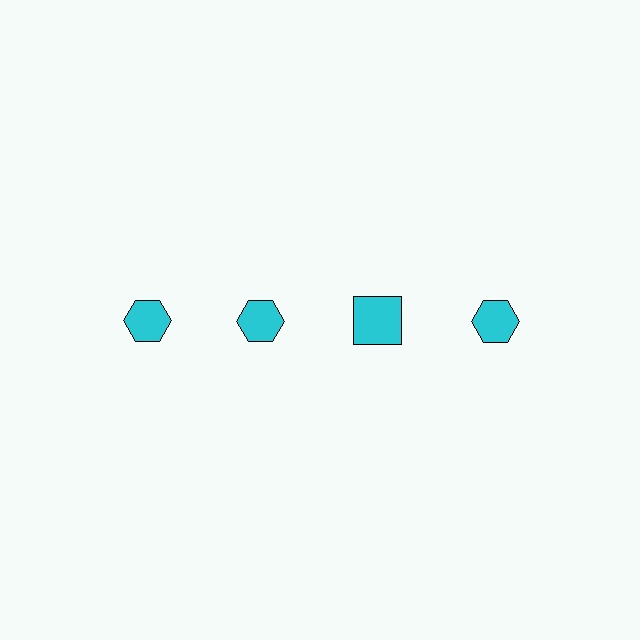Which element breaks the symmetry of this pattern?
The cyan square in the top row, center column breaks the symmetry. All other shapes are cyan hexagons.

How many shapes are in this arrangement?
There are 4 shapes arranged in a grid pattern.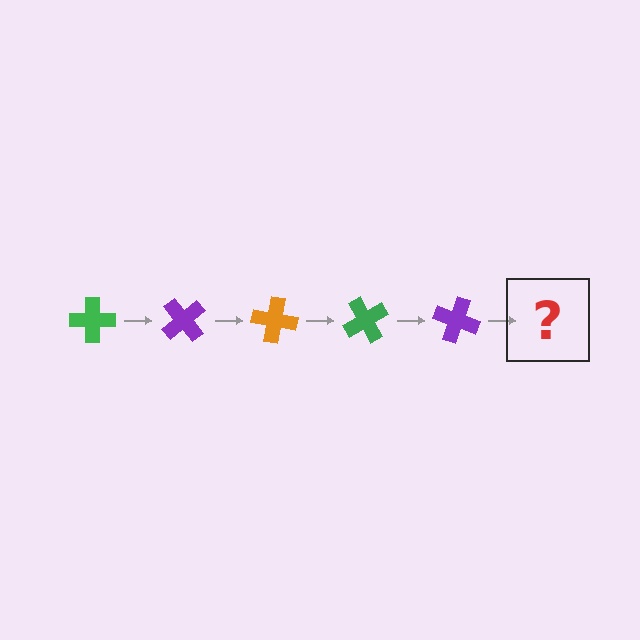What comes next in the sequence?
The next element should be an orange cross, rotated 250 degrees from the start.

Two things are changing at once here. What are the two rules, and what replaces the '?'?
The two rules are that it rotates 50 degrees each step and the color cycles through green, purple, and orange. The '?' should be an orange cross, rotated 250 degrees from the start.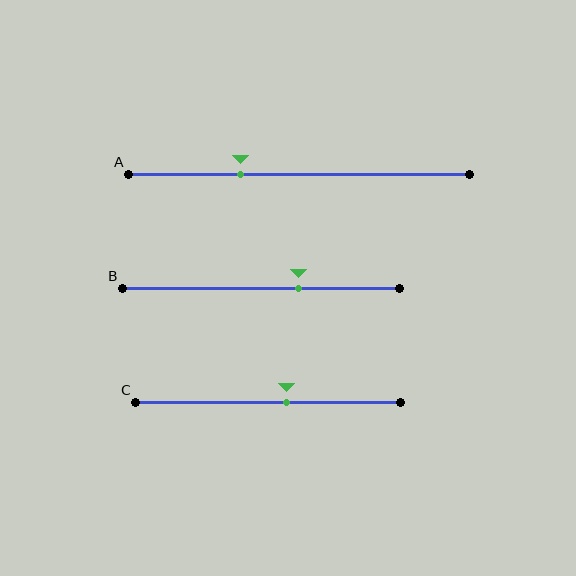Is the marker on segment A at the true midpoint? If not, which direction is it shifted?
No, the marker on segment A is shifted to the left by about 17% of the segment length.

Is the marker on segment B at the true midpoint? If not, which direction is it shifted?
No, the marker on segment B is shifted to the right by about 14% of the segment length.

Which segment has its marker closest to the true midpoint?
Segment C has its marker closest to the true midpoint.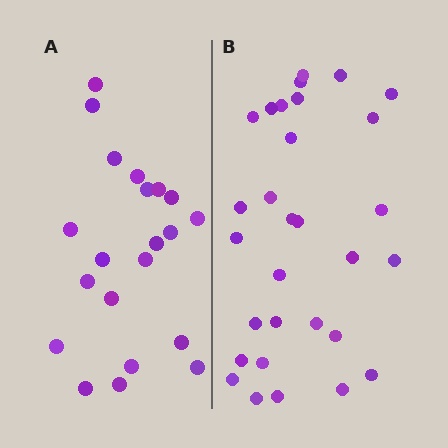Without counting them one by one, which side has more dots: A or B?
Region B (the right region) has more dots.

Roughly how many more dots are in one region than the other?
Region B has roughly 8 or so more dots than region A.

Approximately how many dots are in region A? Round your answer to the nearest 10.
About 20 dots. (The exact count is 21, which rounds to 20.)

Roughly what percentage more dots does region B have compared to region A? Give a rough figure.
About 45% more.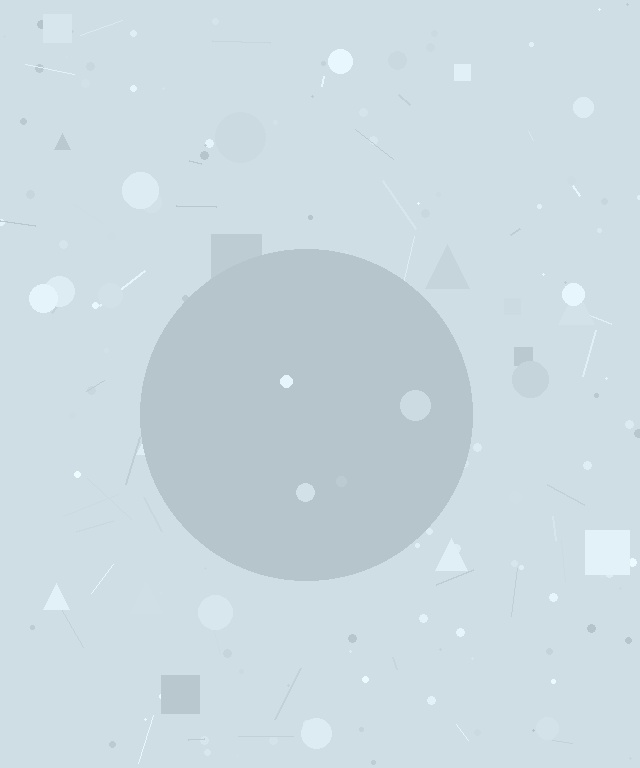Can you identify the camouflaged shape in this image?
The camouflaged shape is a circle.